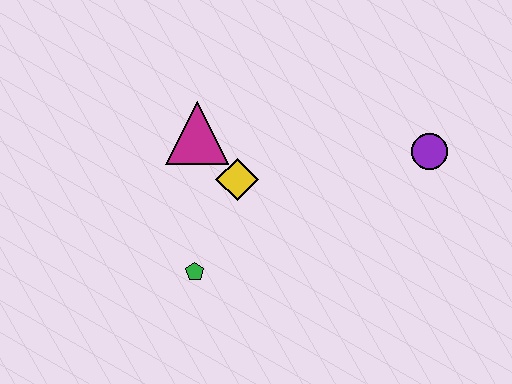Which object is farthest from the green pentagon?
The purple circle is farthest from the green pentagon.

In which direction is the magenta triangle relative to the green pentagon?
The magenta triangle is above the green pentagon.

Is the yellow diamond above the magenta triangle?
No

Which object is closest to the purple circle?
The yellow diamond is closest to the purple circle.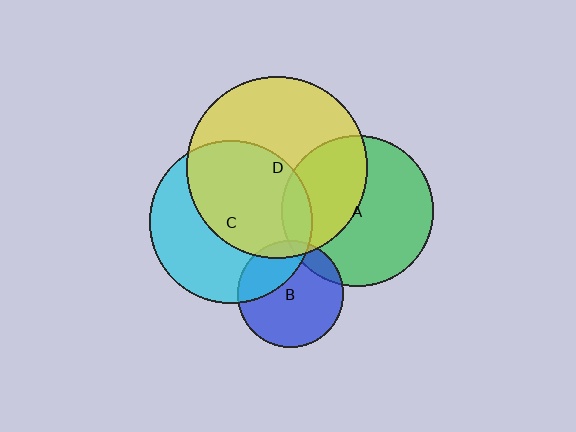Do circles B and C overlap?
Yes.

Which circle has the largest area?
Circle D (yellow).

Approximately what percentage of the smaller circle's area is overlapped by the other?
Approximately 30%.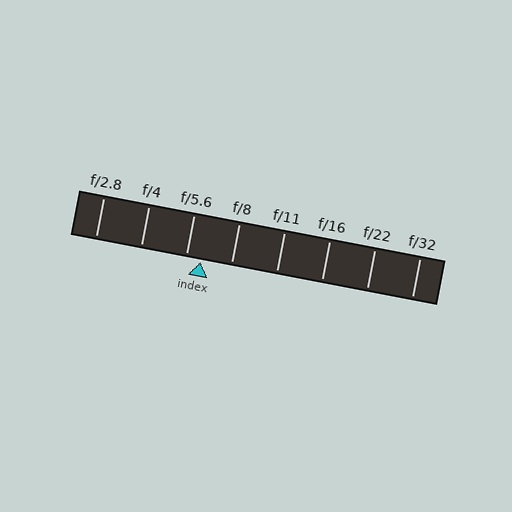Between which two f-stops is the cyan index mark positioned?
The index mark is between f/5.6 and f/8.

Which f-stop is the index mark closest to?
The index mark is closest to f/5.6.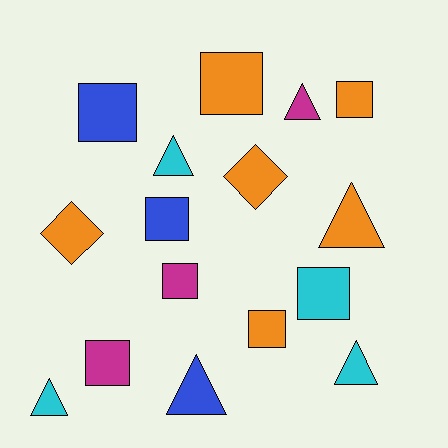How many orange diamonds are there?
There are 2 orange diamonds.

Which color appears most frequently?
Orange, with 6 objects.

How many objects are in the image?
There are 16 objects.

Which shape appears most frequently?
Square, with 8 objects.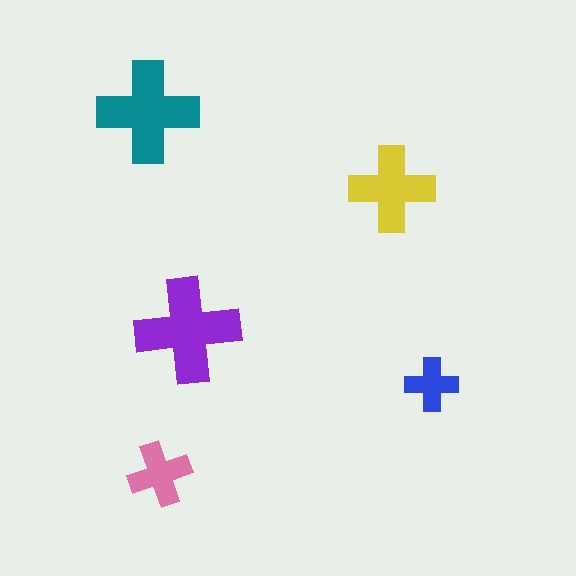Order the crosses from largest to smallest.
the purple one, the teal one, the yellow one, the pink one, the blue one.